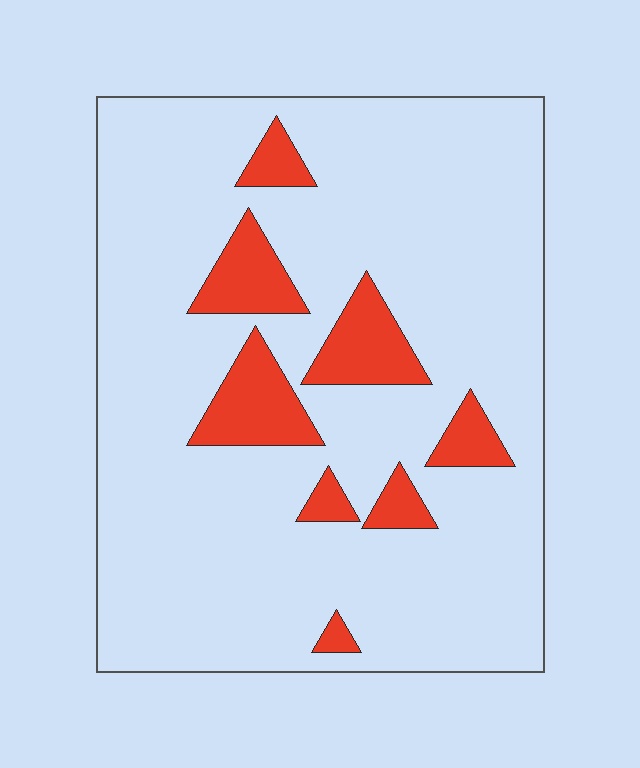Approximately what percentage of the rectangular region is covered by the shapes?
Approximately 15%.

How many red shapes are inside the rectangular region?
8.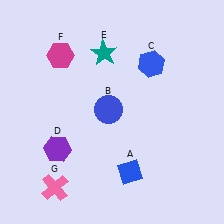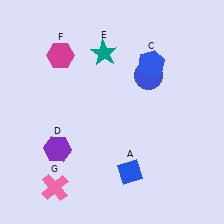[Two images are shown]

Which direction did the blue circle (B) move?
The blue circle (B) moved right.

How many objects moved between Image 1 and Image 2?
1 object moved between the two images.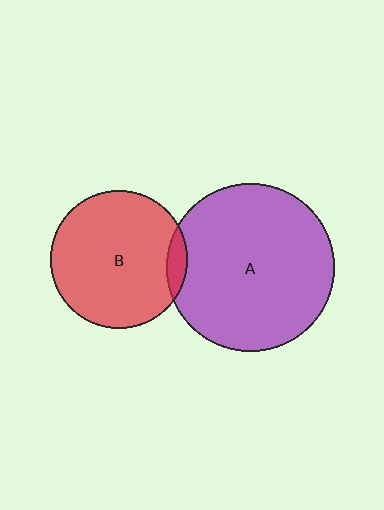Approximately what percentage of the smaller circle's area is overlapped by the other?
Approximately 5%.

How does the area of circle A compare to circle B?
Approximately 1.5 times.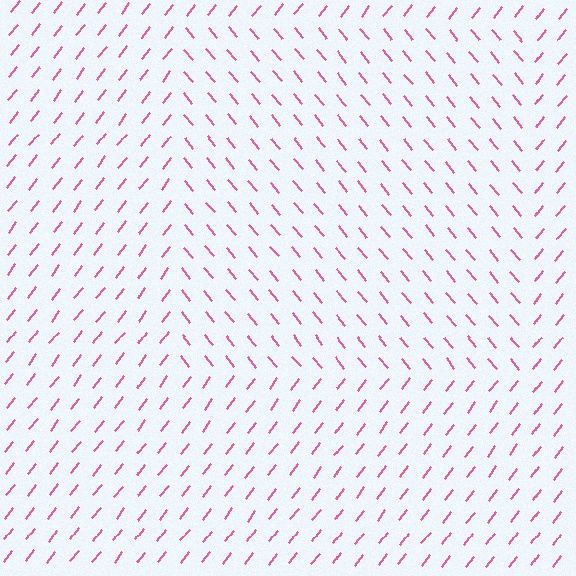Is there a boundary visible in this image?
Yes, there is a texture boundary formed by a change in line orientation.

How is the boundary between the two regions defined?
The boundary is defined purely by a change in line orientation (approximately 77 degrees difference). All lines are the same color and thickness.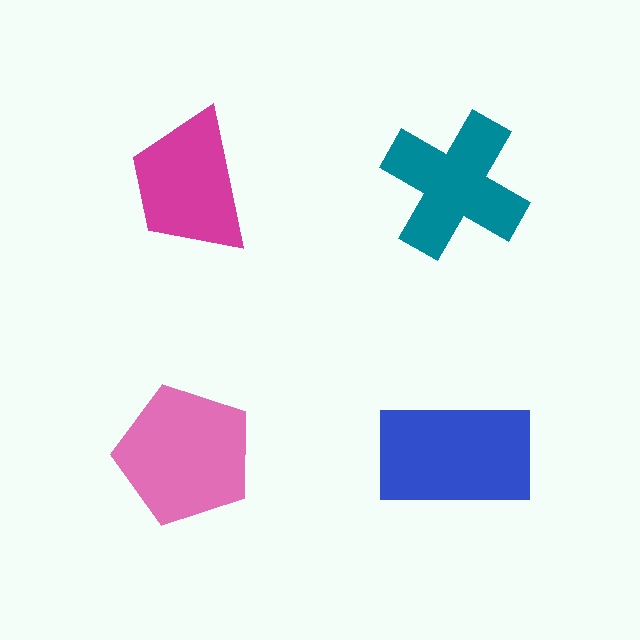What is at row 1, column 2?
A teal cross.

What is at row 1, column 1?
A magenta trapezoid.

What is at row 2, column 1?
A pink pentagon.